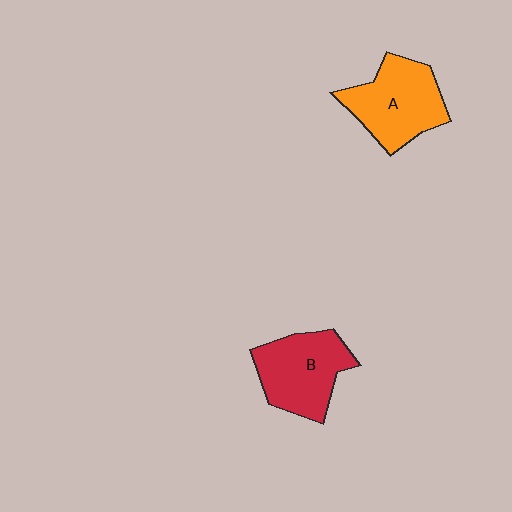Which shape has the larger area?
Shape A (orange).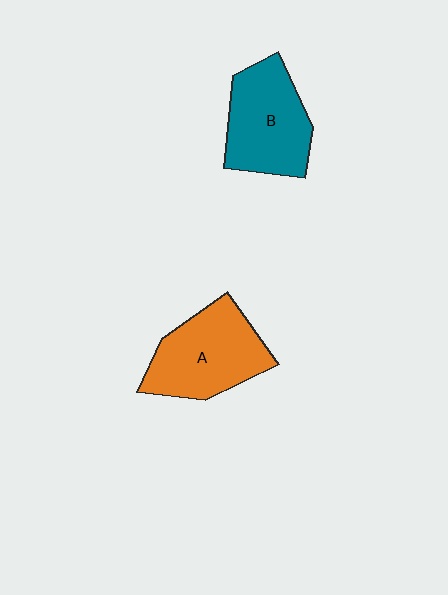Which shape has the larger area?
Shape A (orange).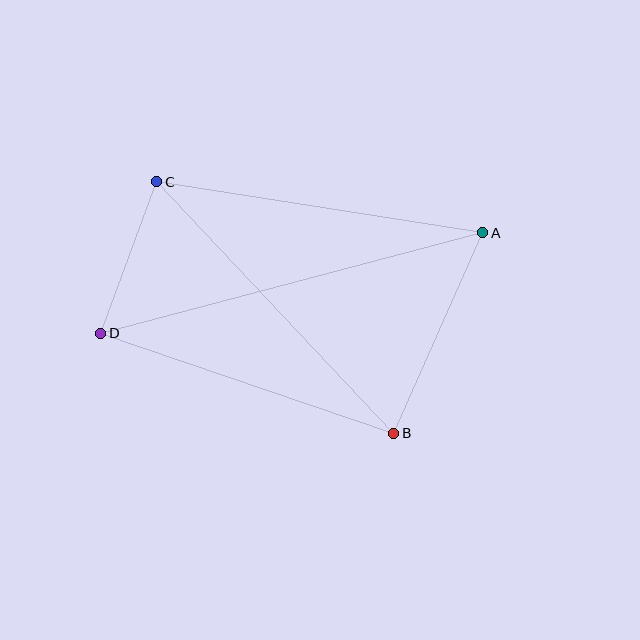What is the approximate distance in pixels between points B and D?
The distance between B and D is approximately 310 pixels.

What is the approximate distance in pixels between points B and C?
The distance between B and C is approximately 346 pixels.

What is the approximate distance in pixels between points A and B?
The distance between A and B is approximately 219 pixels.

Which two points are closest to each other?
Points C and D are closest to each other.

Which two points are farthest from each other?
Points A and D are farthest from each other.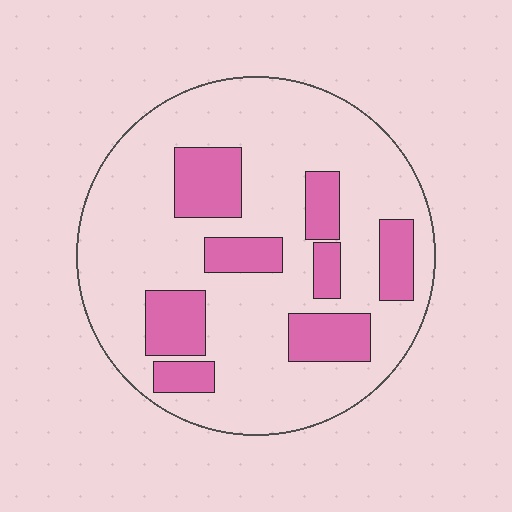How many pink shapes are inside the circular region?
8.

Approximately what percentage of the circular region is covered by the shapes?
Approximately 25%.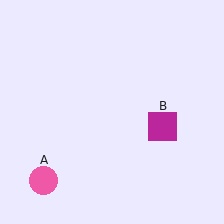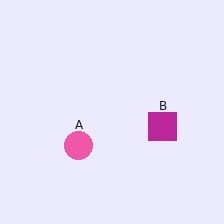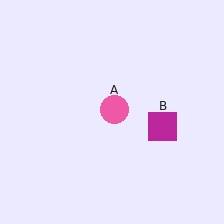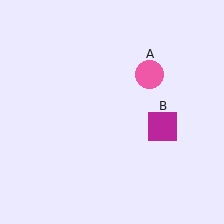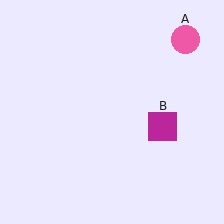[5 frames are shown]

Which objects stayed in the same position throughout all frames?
Magenta square (object B) remained stationary.